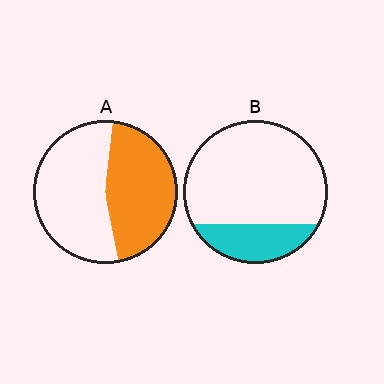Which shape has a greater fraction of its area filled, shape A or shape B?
Shape A.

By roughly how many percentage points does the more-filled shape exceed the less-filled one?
By roughly 25 percentage points (A over B).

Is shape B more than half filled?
No.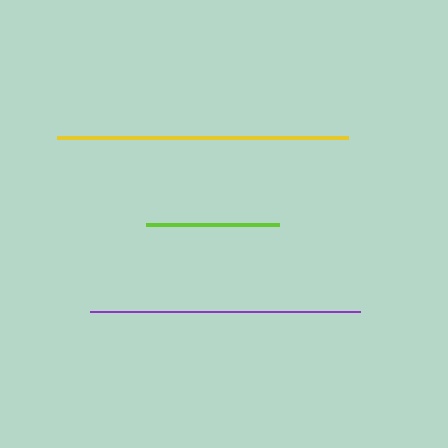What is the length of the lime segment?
The lime segment is approximately 133 pixels long.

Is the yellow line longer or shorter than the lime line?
The yellow line is longer than the lime line.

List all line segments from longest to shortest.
From longest to shortest: yellow, purple, lime.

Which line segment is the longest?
The yellow line is the longest at approximately 291 pixels.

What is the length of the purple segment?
The purple segment is approximately 270 pixels long.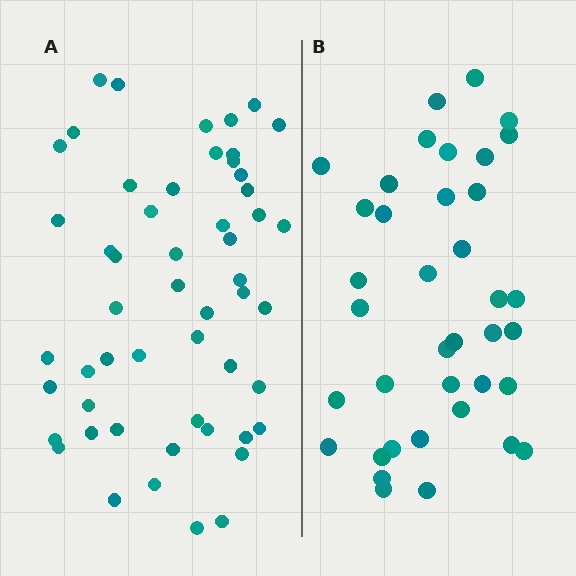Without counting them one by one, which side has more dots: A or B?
Region A (the left region) has more dots.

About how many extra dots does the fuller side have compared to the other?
Region A has approximately 15 more dots than region B.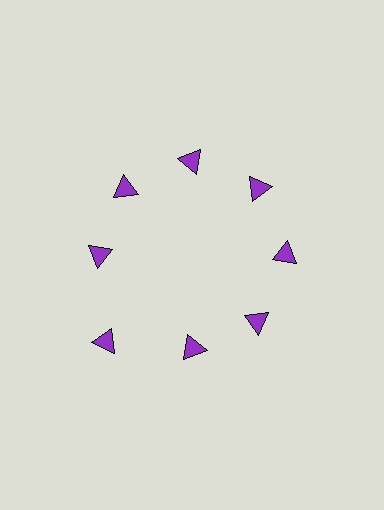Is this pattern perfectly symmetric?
No. The 8 purple triangles are arranged in a ring, but one element near the 8 o'clock position is pushed outward from the center, breaking the 8-fold rotational symmetry.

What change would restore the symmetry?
The symmetry would be restored by moving it inward, back onto the ring so that all 8 triangles sit at equal angles and equal distance from the center.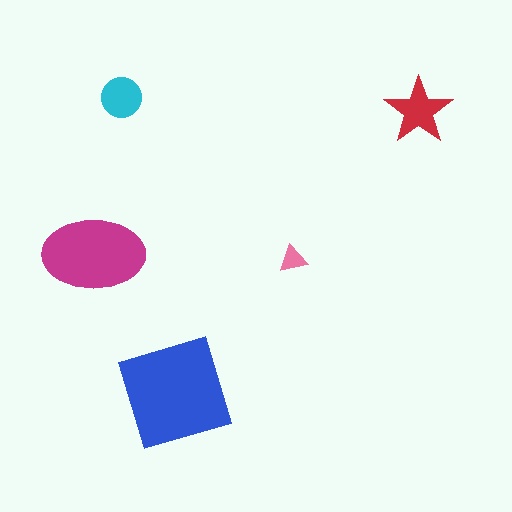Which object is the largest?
The blue square.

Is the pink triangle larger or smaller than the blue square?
Smaller.